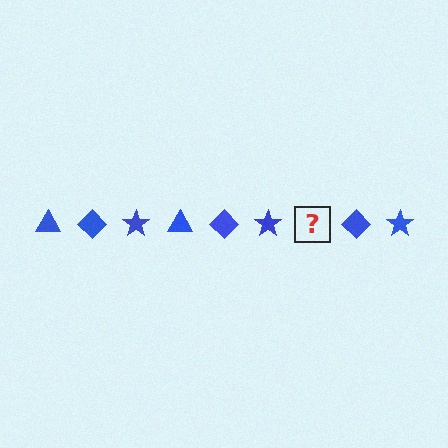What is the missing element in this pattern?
The missing element is a blue triangle.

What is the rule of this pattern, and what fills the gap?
The rule is that the pattern cycles through triangle, diamond, star shapes in blue. The gap should be filled with a blue triangle.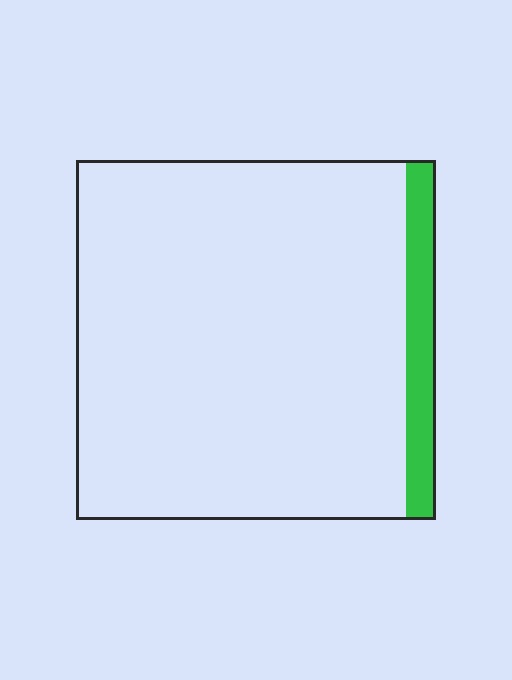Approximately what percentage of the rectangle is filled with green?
Approximately 10%.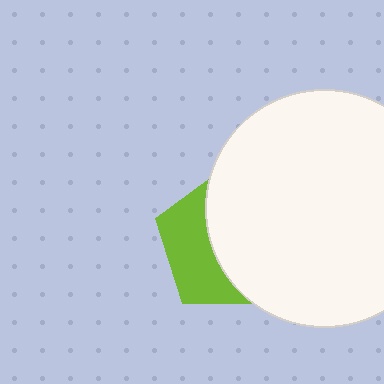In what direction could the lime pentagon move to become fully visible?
The lime pentagon could move left. That would shift it out from behind the white circle entirely.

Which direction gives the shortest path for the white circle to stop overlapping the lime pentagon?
Moving right gives the shortest separation.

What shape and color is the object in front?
The object in front is a white circle.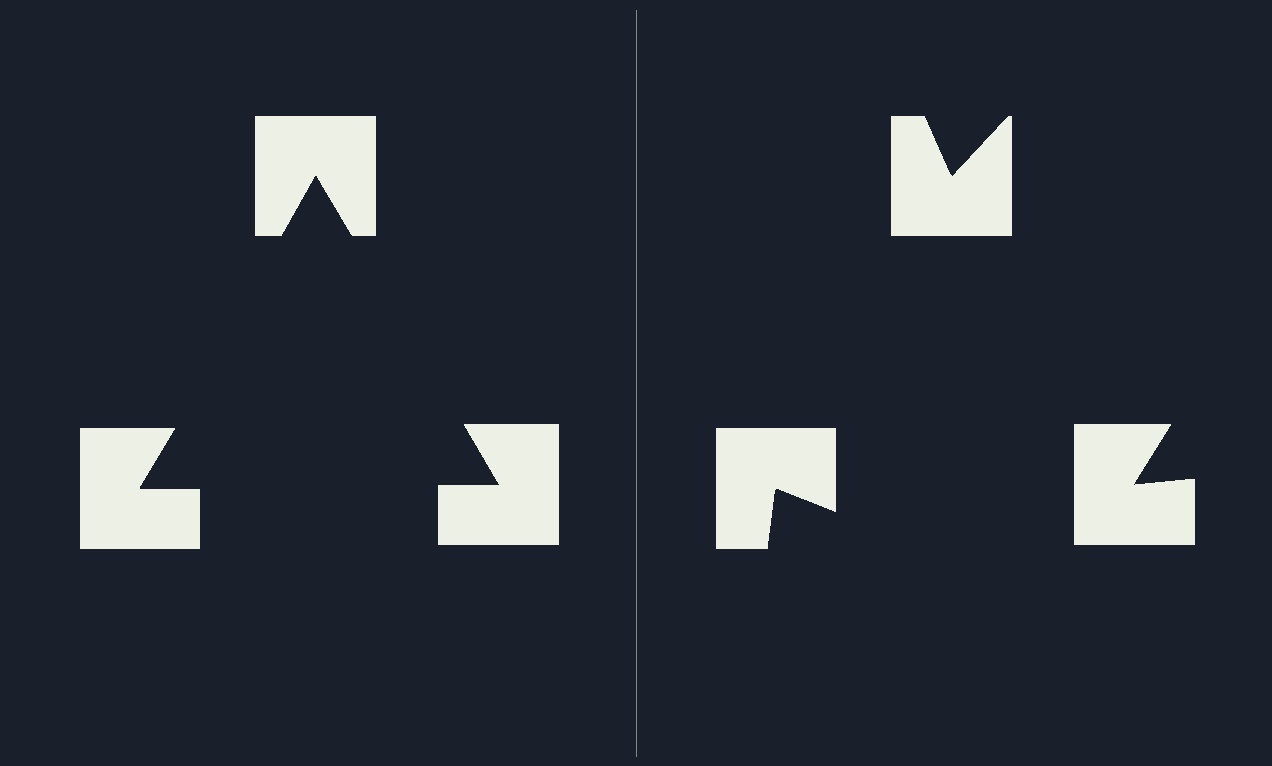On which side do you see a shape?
An illusory triangle appears on the left side. On the right side the wedge cuts are rotated, so no coherent shape forms.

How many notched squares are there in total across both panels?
6 — 3 on each side.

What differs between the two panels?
The notched squares are positioned identically on both sides; only the wedge orientations differ. On the left they align to a triangle; on the right they are misaligned.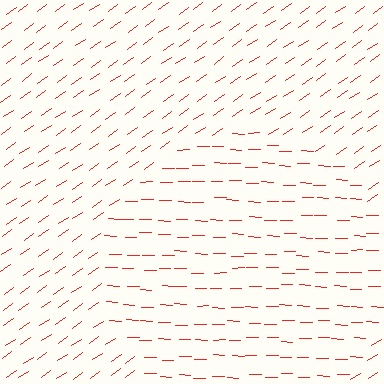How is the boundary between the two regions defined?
The boundary is defined purely by a change in line orientation (approximately 36 degrees difference). All lines are the same color and thickness.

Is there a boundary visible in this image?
Yes, there is a texture boundary formed by a change in line orientation.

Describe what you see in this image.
The image is filled with small red line segments. A circle region in the image has lines oriented differently from the surrounding lines, creating a visible texture boundary.